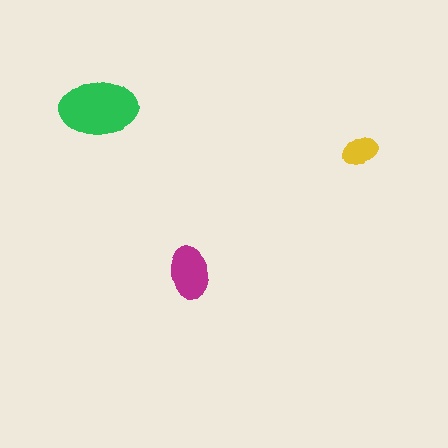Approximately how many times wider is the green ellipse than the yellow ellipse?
About 2 times wider.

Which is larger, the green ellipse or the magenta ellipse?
The green one.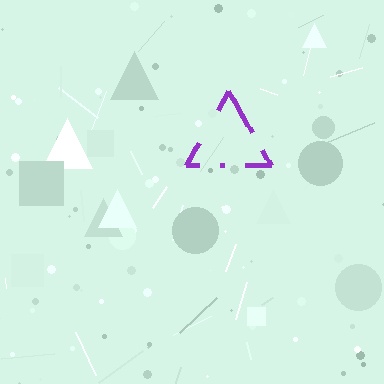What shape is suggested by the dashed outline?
The dashed outline suggests a triangle.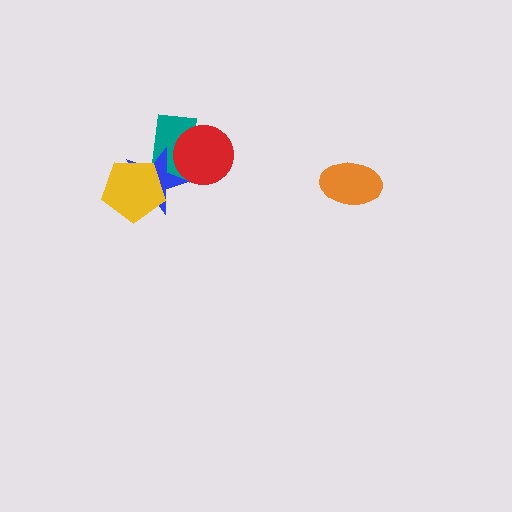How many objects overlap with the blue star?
3 objects overlap with the blue star.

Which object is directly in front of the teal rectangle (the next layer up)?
The blue star is directly in front of the teal rectangle.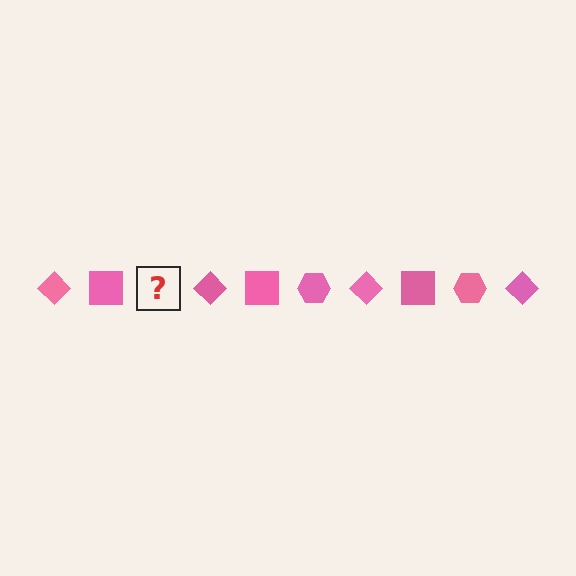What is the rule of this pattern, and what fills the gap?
The rule is that the pattern cycles through diamond, square, hexagon shapes in pink. The gap should be filled with a pink hexagon.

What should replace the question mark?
The question mark should be replaced with a pink hexagon.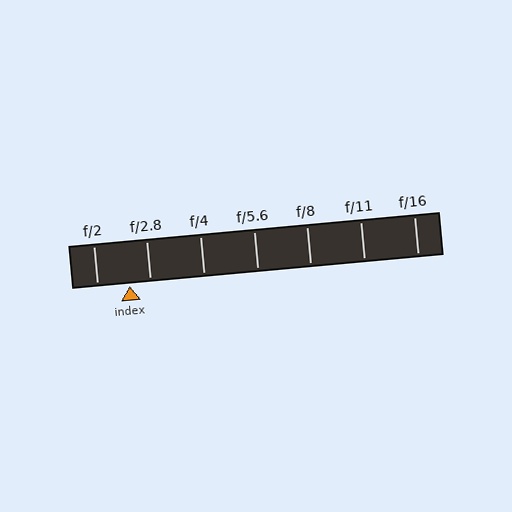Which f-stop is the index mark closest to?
The index mark is closest to f/2.8.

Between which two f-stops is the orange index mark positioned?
The index mark is between f/2 and f/2.8.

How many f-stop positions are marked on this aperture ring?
There are 7 f-stop positions marked.